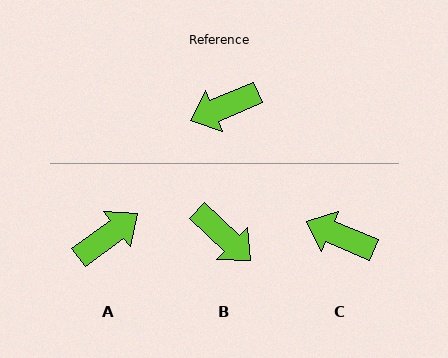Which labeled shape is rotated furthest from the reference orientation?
A, about 166 degrees away.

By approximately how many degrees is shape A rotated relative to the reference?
Approximately 166 degrees clockwise.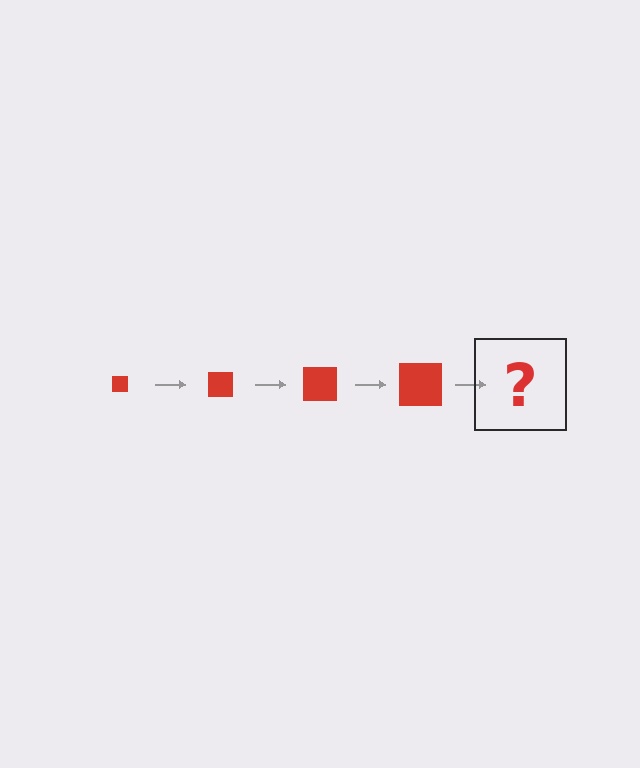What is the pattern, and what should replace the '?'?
The pattern is that the square gets progressively larger each step. The '?' should be a red square, larger than the previous one.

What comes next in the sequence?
The next element should be a red square, larger than the previous one.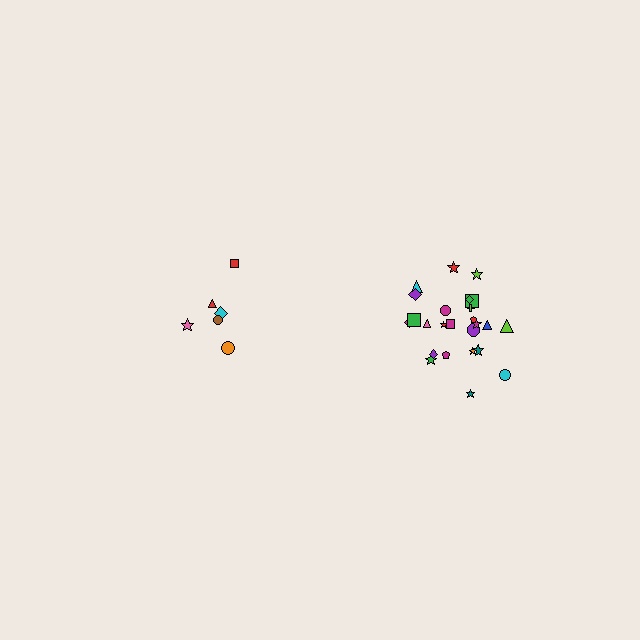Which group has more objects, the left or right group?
The right group.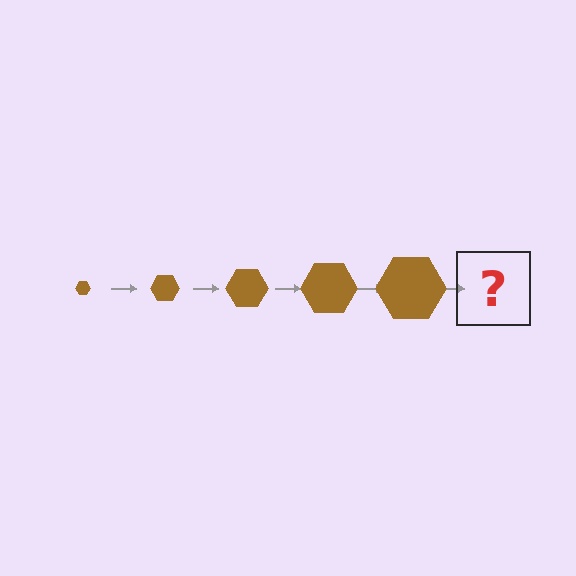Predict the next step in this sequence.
The next step is a brown hexagon, larger than the previous one.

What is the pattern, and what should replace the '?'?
The pattern is that the hexagon gets progressively larger each step. The '?' should be a brown hexagon, larger than the previous one.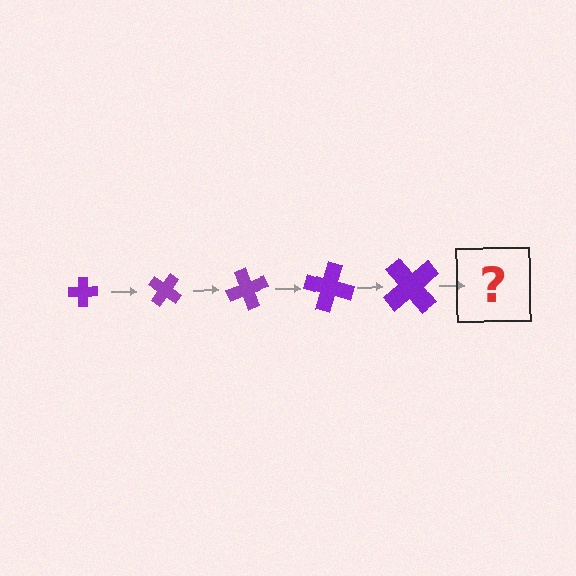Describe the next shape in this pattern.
It should be a cross, larger than the previous one and rotated 175 degrees from the start.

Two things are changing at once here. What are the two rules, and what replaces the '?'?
The two rules are that the cross grows larger each step and it rotates 35 degrees each step. The '?' should be a cross, larger than the previous one and rotated 175 degrees from the start.